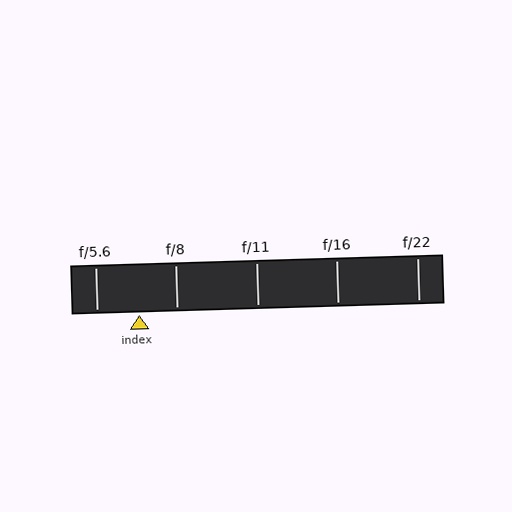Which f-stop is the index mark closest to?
The index mark is closest to f/8.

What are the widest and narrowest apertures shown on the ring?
The widest aperture shown is f/5.6 and the narrowest is f/22.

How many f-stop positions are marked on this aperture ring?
There are 5 f-stop positions marked.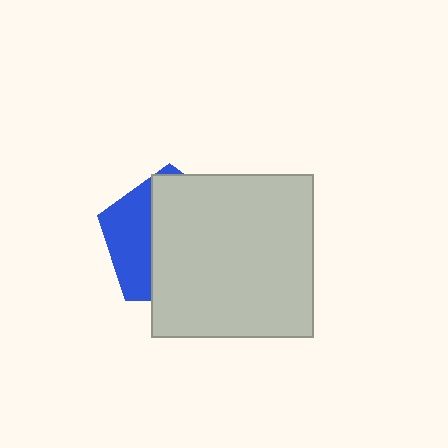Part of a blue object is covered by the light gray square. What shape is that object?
It is a pentagon.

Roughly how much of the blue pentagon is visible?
A small part of it is visible (roughly 34%).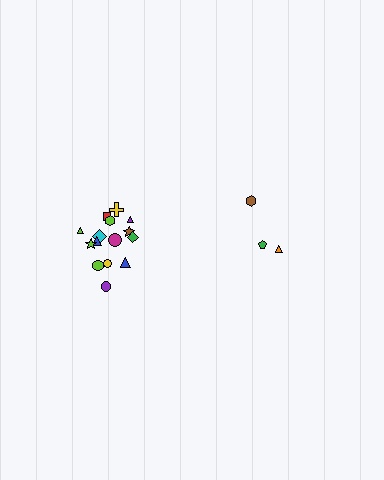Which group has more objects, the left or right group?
The left group.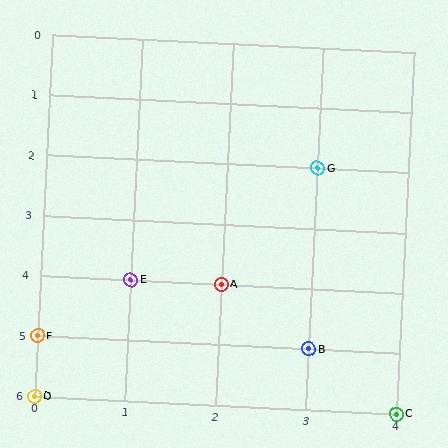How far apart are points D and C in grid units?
Points D and C are 4 columns apart.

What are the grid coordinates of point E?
Point E is at grid coordinates (1, 4).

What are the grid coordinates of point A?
Point A is at grid coordinates (2, 4).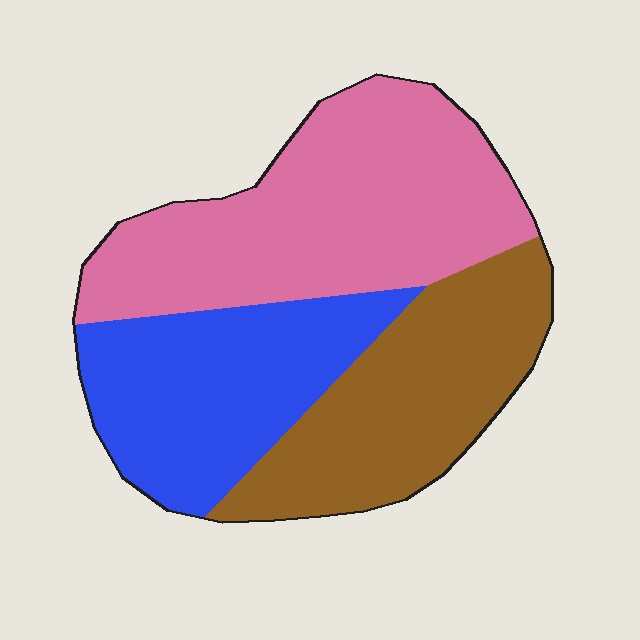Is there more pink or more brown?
Pink.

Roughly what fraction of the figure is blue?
Blue takes up about one quarter (1/4) of the figure.